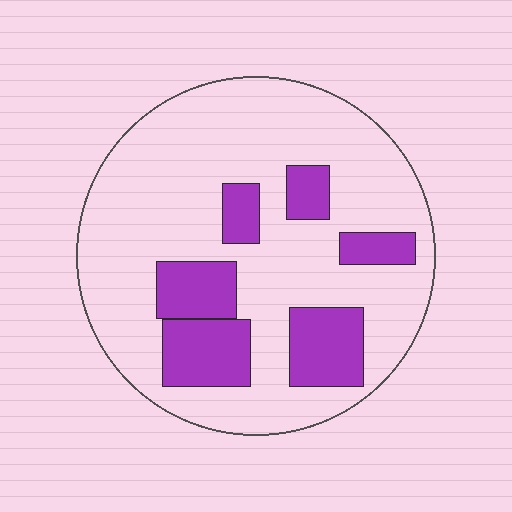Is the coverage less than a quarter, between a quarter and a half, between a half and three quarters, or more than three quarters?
Less than a quarter.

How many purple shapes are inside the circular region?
6.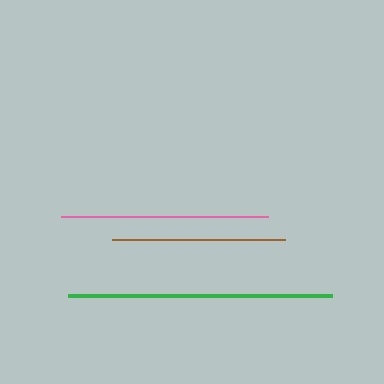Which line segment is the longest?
The green line is the longest at approximately 264 pixels.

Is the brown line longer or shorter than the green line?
The green line is longer than the brown line.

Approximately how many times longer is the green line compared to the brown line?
The green line is approximately 1.5 times the length of the brown line.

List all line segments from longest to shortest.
From longest to shortest: green, pink, brown.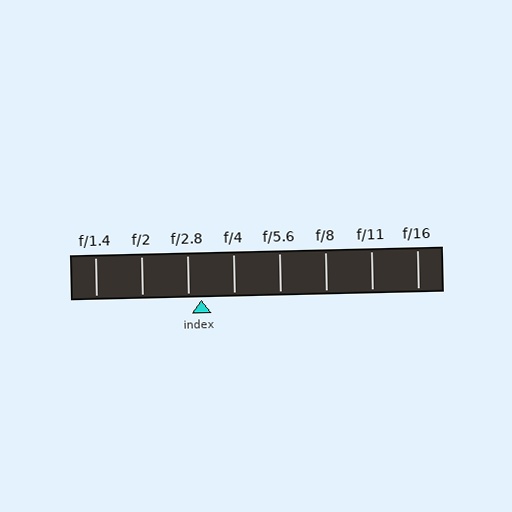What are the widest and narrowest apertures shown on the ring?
The widest aperture shown is f/1.4 and the narrowest is f/16.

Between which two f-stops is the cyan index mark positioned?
The index mark is between f/2.8 and f/4.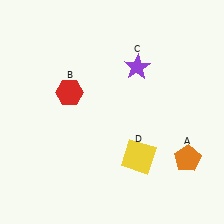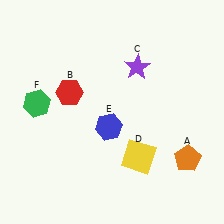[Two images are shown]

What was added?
A blue hexagon (E), a green hexagon (F) were added in Image 2.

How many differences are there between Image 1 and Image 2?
There are 2 differences between the two images.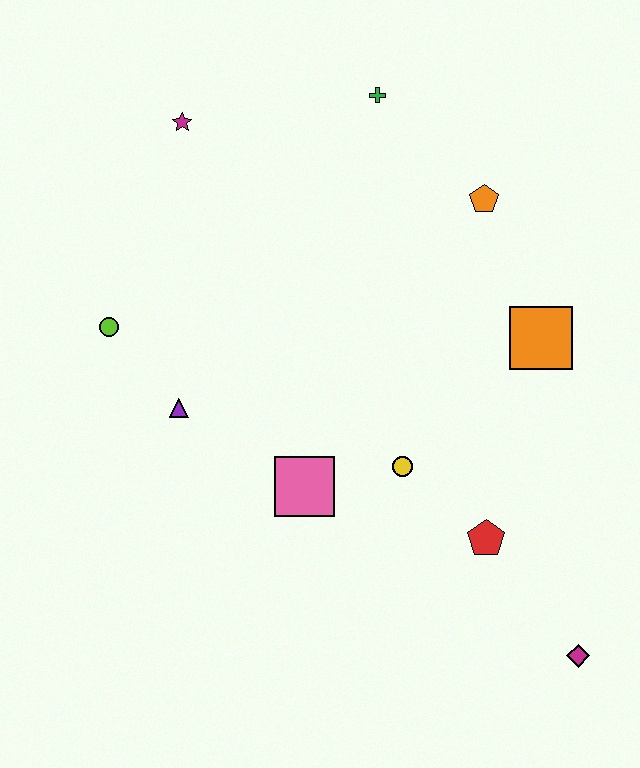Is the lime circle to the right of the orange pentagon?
No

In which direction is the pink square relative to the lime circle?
The pink square is to the right of the lime circle.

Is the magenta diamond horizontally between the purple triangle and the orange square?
No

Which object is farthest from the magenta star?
The magenta diamond is farthest from the magenta star.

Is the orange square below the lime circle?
Yes